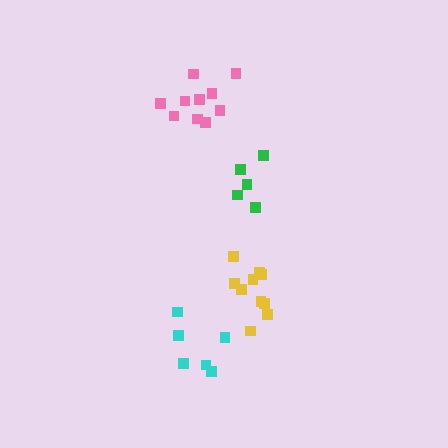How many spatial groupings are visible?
There are 4 spatial groupings.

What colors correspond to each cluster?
The clusters are colored: green, yellow, pink, cyan.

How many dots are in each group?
Group 1: 5 dots, Group 2: 10 dots, Group 3: 10 dots, Group 4: 6 dots (31 total).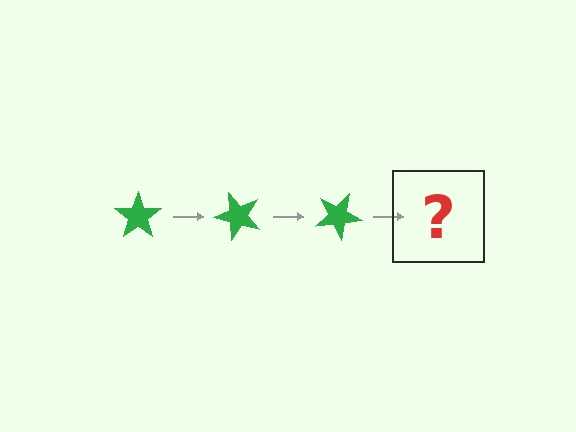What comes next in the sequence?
The next element should be a green star rotated 150 degrees.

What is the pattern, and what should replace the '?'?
The pattern is that the star rotates 50 degrees each step. The '?' should be a green star rotated 150 degrees.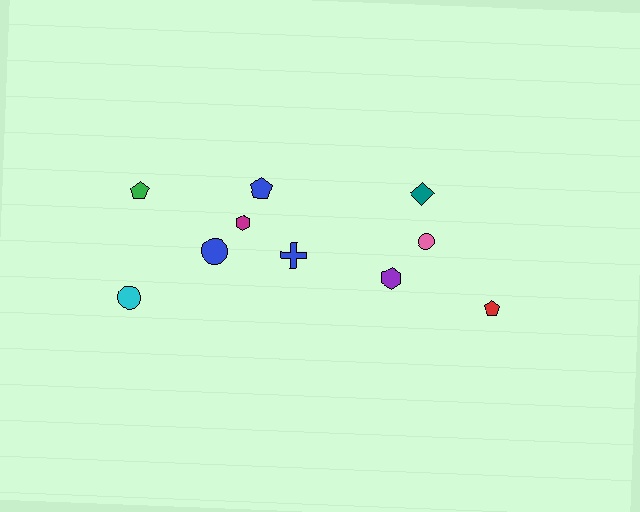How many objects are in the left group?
There are 6 objects.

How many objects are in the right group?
There are 4 objects.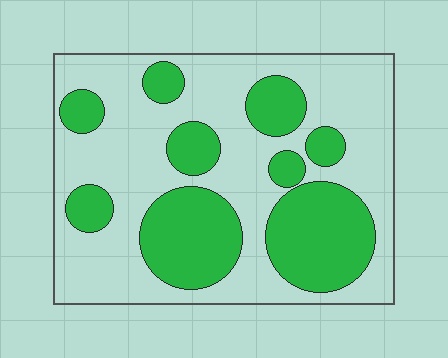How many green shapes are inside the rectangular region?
9.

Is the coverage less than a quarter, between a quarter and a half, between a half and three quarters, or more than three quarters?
Between a quarter and a half.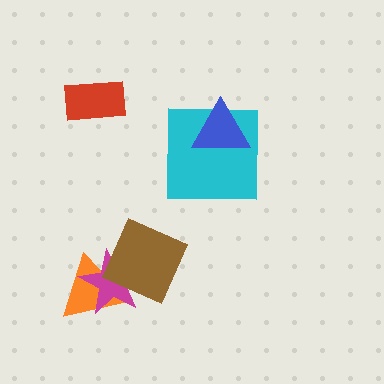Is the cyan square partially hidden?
Yes, it is partially covered by another shape.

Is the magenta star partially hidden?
Yes, it is partially covered by another shape.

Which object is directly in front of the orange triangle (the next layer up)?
The magenta star is directly in front of the orange triangle.